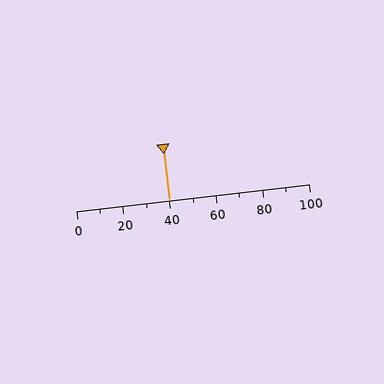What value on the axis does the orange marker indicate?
The marker indicates approximately 40.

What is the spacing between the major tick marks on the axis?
The major ticks are spaced 20 apart.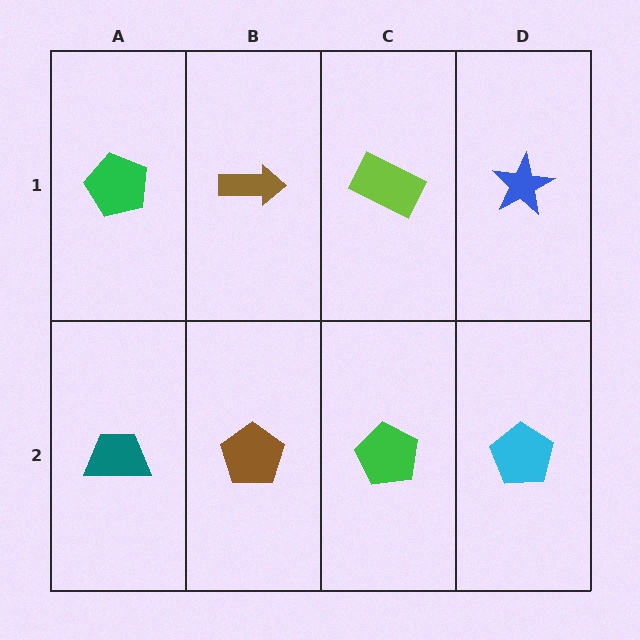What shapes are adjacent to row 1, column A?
A teal trapezoid (row 2, column A), a brown arrow (row 1, column B).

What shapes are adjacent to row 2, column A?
A green pentagon (row 1, column A), a brown pentagon (row 2, column B).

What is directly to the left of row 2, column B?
A teal trapezoid.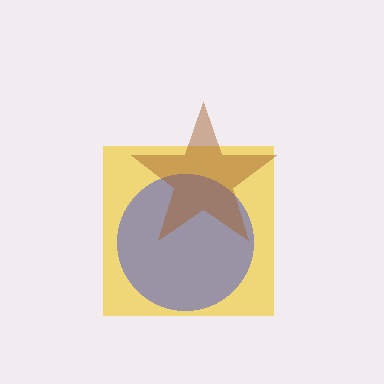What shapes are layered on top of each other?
The layered shapes are: a yellow square, a blue circle, a brown star.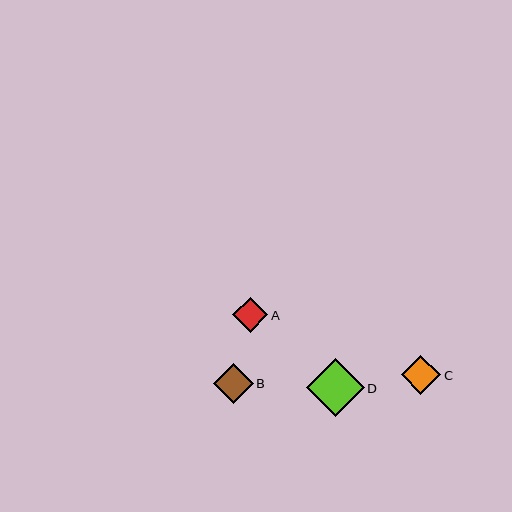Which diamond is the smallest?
Diamond A is the smallest with a size of approximately 35 pixels.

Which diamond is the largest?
Diamond D is the largest with a size of approximately 58 pixels.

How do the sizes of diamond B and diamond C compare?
Diamond B and diamond C are approximately the same size.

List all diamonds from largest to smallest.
From largest to smallest: D, B, C, A.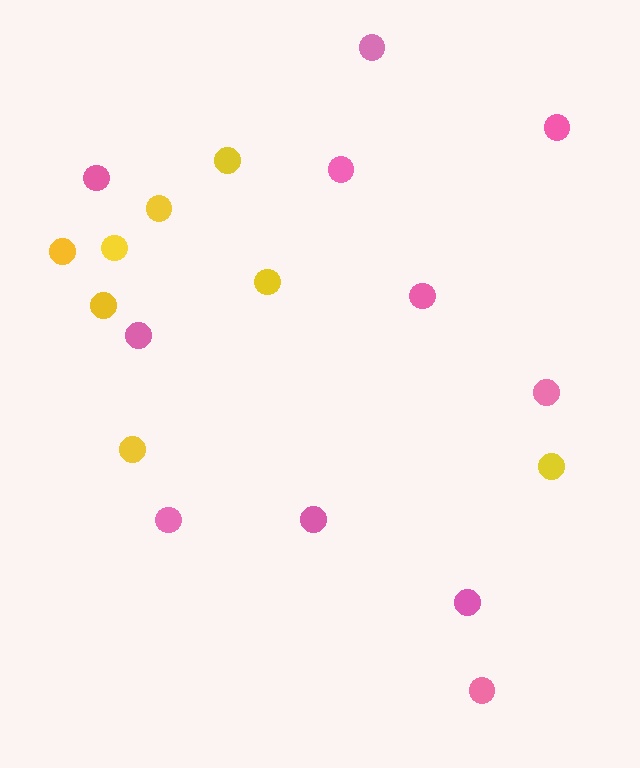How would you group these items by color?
There are 2 groups: one group of pink circles (11) and one group of yellow circles (8).